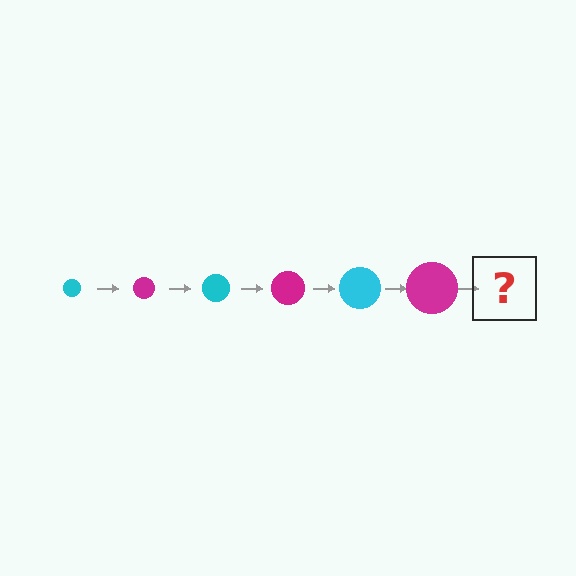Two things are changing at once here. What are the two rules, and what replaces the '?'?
The two rules are that the circle grows larger each step and the color cycles through cyan and magenta. The '?' should be a cyan circle, larger than the previous one.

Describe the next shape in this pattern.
It should be a cyan circle, larger than the previous one.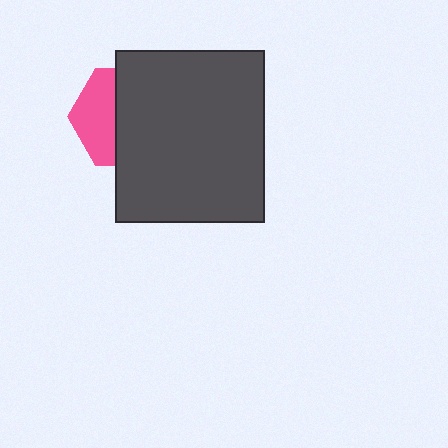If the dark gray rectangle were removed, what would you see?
You would see the complete pink hexagon.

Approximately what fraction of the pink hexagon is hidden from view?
Roughly 59% of the pink hexagon is hidden behind the dark gray rectangle.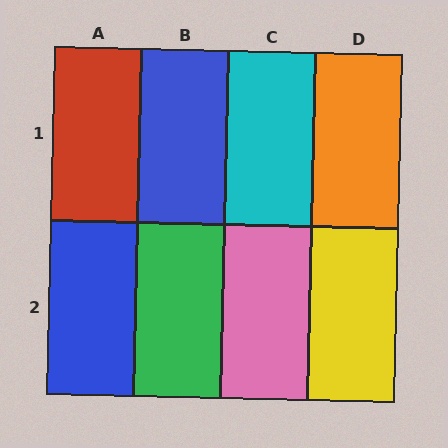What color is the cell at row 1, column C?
Cyan.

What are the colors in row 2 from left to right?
Blue, green, pink, yellow.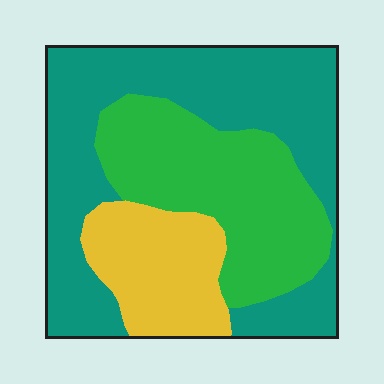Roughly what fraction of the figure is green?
Green takes up between a quarter and a half of the figure.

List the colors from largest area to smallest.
From largest to smallest: teal, green, yellow.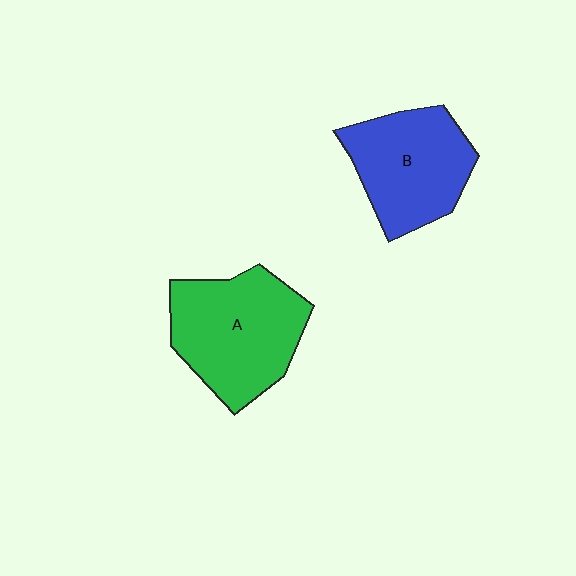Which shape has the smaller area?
Shape B (blue).